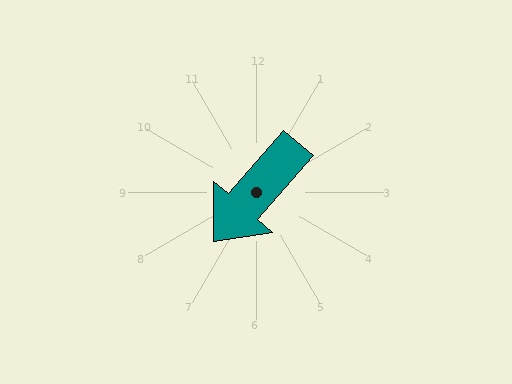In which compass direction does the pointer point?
Southwest.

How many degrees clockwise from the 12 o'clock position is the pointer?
Approximately 221 degrees.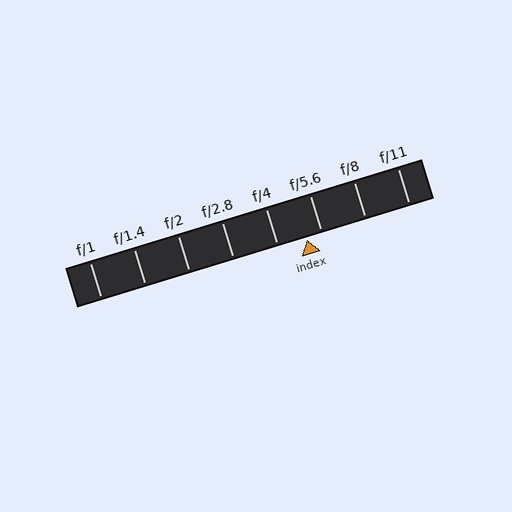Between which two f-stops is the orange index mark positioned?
The index mark is between f/4 and f/5.6.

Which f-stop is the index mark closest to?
The index mark is closest to f/5.6.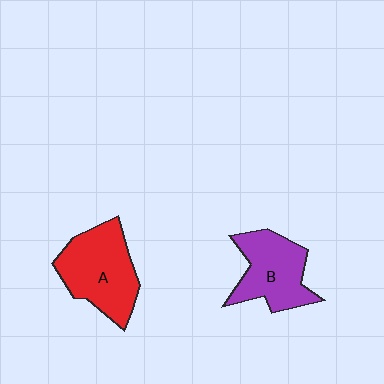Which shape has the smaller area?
Shape B (purple).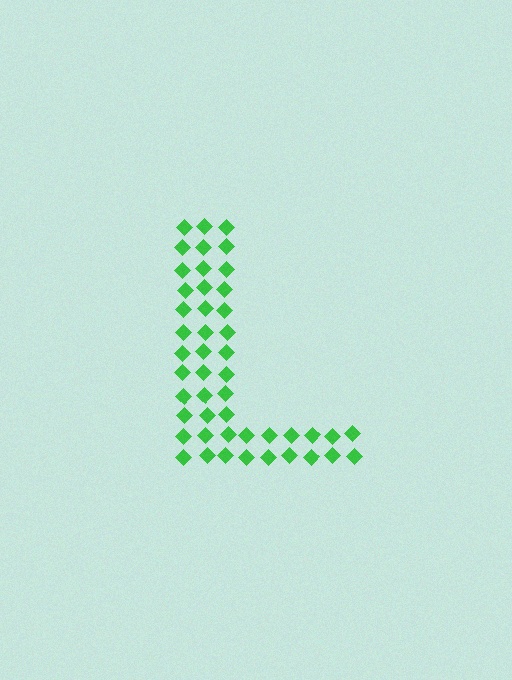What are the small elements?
The small elements are diamonds.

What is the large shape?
The large shape is the letter L.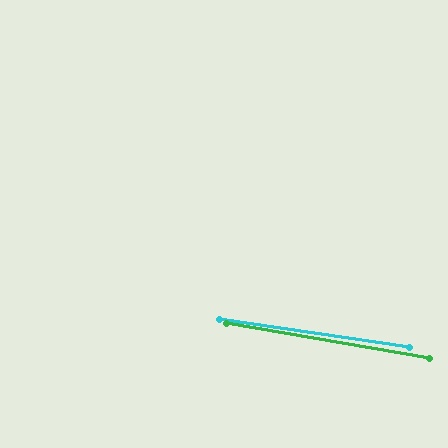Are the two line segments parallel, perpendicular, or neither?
Parallel — their directions differ by only 1.2°.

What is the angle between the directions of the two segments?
Approximately 1 degree.